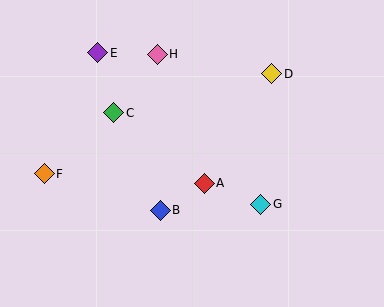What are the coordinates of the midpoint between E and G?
The midpoint between E and G is at (179, 128).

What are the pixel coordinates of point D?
Point D is at (272, 74).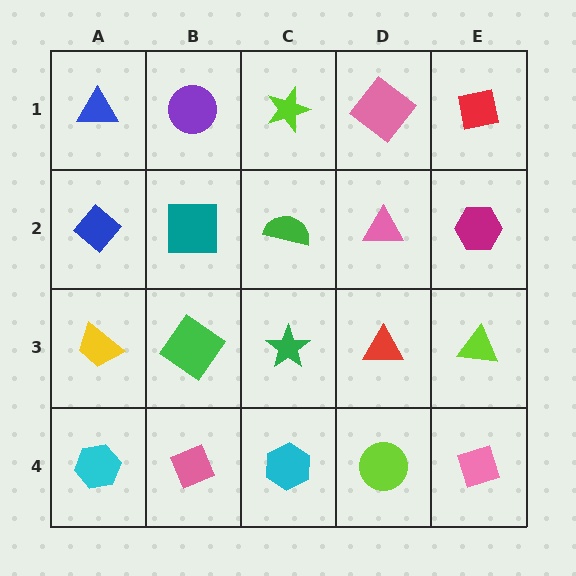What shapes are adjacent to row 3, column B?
A teal square (row 2, column B), a pink diamond (row 4, column B), a yellow trapezoid (row 3, column A), a green star (row 3, column C).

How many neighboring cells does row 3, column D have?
4.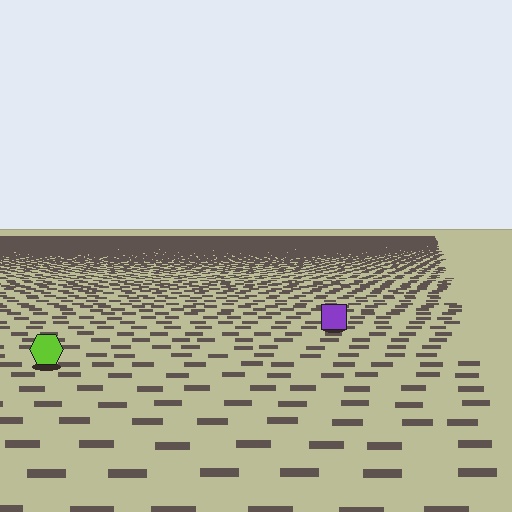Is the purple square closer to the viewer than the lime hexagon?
No. The lime hexagon is closer — you can tell from the texture gradient: the ground texture is coarser near it.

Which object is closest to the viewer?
The lime hexagon is closest. The texture marks near it are larger and more spread out.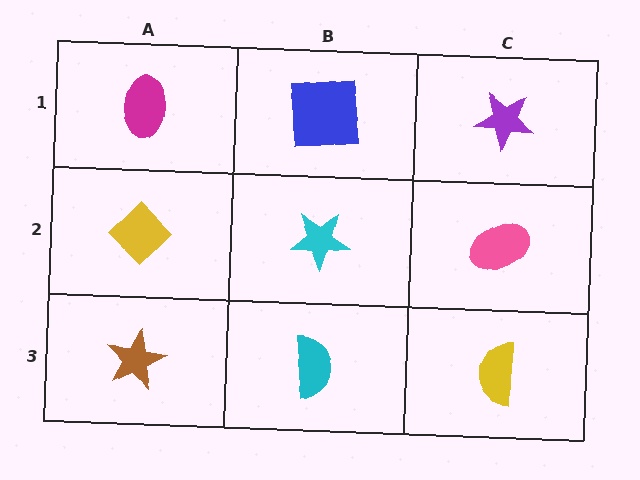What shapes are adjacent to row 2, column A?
A magenta ellipse (row 1, column A), a brown star (row 3, column A), a cyan star (row 2, column B).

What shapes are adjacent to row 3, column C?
A pink ellipse (row 2, column C), a cyan semicircle (row 3, column B).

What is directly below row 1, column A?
A yellow diamond.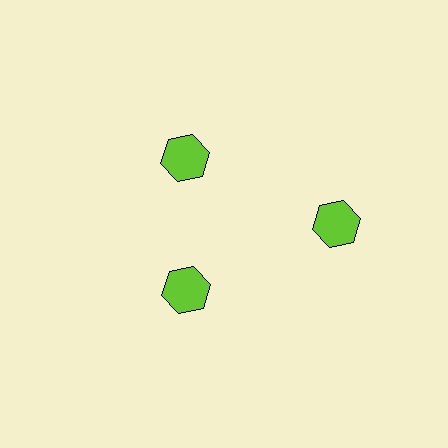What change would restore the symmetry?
The symmetry would be restored by moving it inward, back onto the ring so that all 3 hexagons sit at equal angles and equal distance from the center.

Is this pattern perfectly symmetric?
No. The 3 lime hexagons are arranged in a ring, but one element near the 3 o'clock position is pushed outward from the center, breaking the 3-fold rotational symmetry.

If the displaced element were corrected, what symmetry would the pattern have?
It would have 3-fold rotational symmetry — the pattern would map onto itself every 120 degrees.